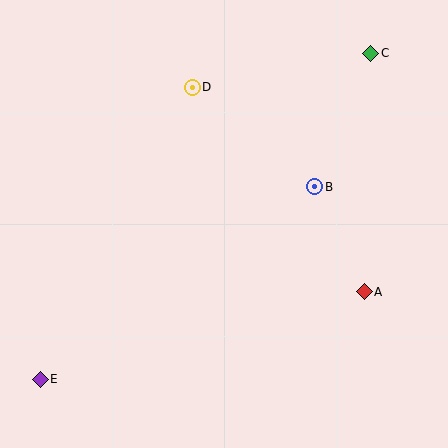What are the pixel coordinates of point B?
Point B is at (315, 187).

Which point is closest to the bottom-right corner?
Point A is closest to the bottom-right corner.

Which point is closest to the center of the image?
Point B at (315, 187) is closest to the center.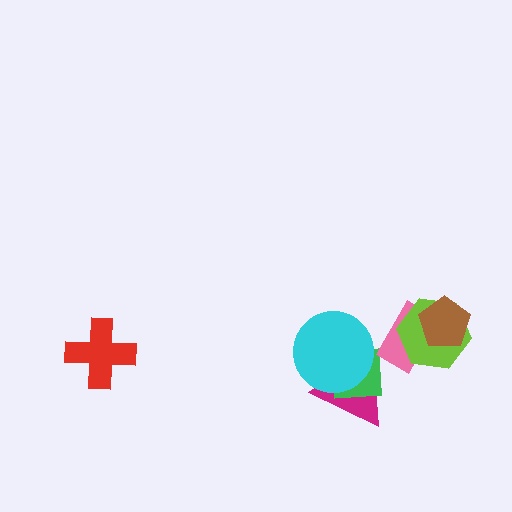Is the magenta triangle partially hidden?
Yes, it is partially covered by another shape.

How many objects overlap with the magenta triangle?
2 objects overlap with the magenta triangle.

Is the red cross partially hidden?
No, no other shape covers it.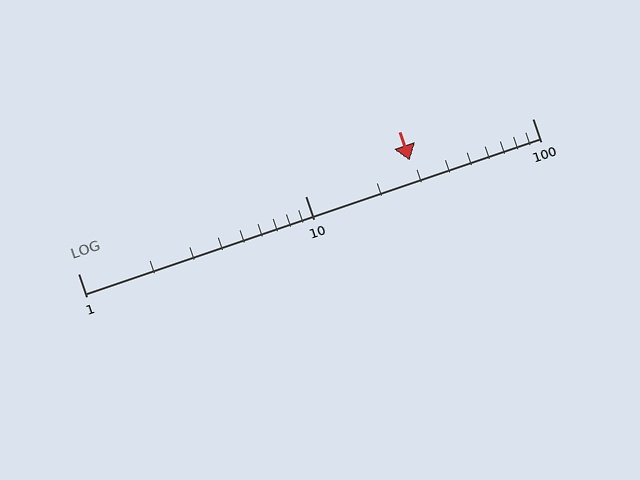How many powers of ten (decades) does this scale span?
The scale spans 2 decades, from 1 to 100.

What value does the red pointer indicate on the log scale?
The pointer indicates approximately 29.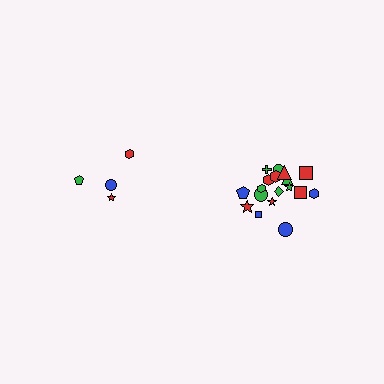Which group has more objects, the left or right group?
The right group.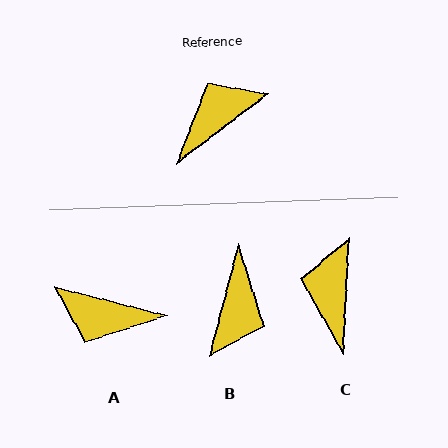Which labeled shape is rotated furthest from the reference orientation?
B, about 141 degrees away.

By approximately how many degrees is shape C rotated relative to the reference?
Approximately 50 degrees counter-clockwise.